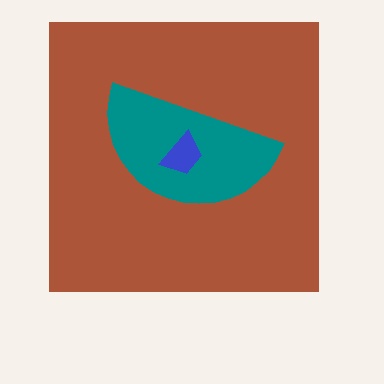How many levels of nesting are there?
3.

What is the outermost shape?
The brown square.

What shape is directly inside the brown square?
The teal semicircle.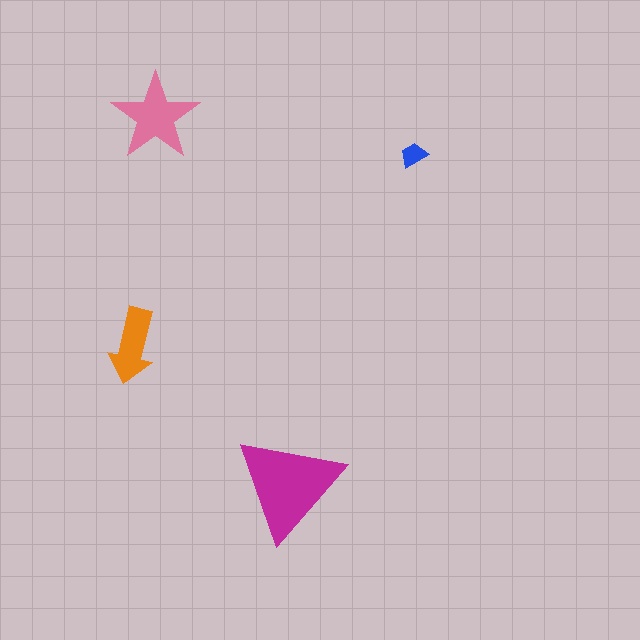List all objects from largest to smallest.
The magenta triangle, the pink star, the orange arrow, the blue trapezoid.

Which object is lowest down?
The magenta triangle is bottommost.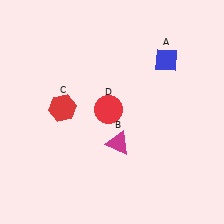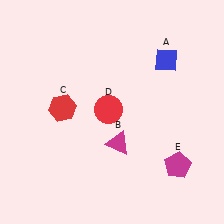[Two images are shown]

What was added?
A magenta pentagon (E) was added in Image 2.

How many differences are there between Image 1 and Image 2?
There is 1 difference between the two images.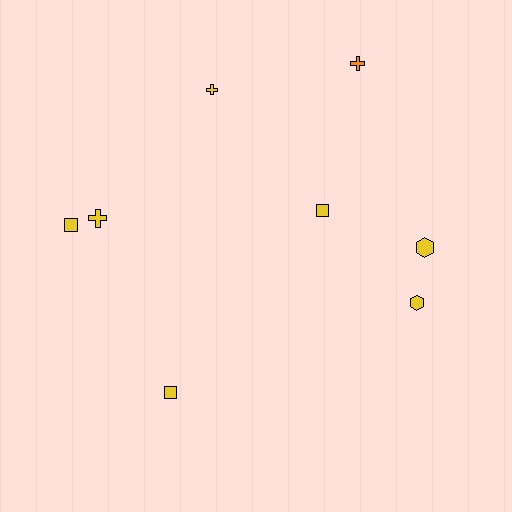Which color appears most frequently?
Yellow, with 7 objects.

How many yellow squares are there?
There are 3 yellow squares.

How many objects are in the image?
There are 8 objects.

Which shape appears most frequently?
Cross, with 3 objects.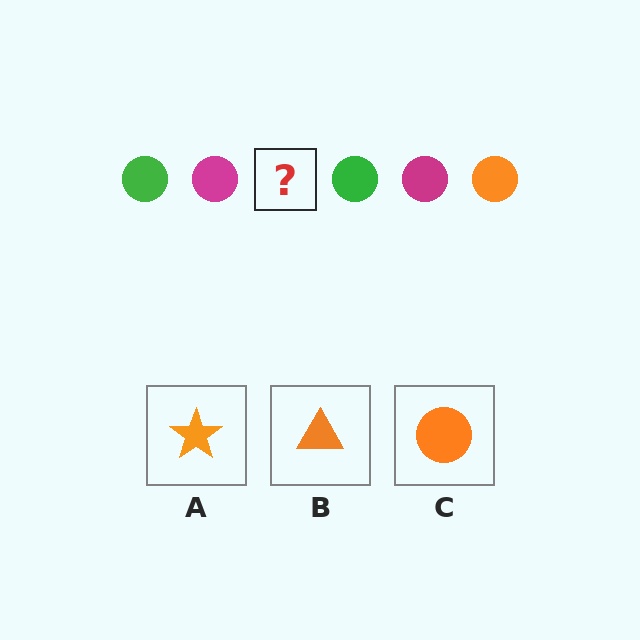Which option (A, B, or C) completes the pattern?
C.